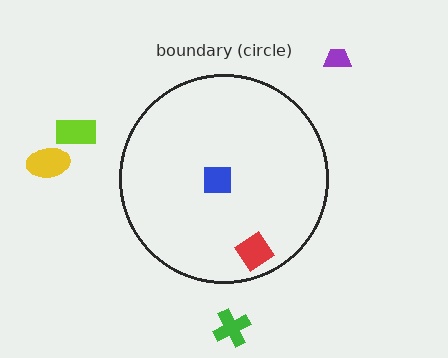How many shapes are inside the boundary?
2 inside, 4 outside.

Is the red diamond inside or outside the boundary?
Inside.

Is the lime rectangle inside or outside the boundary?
Outside.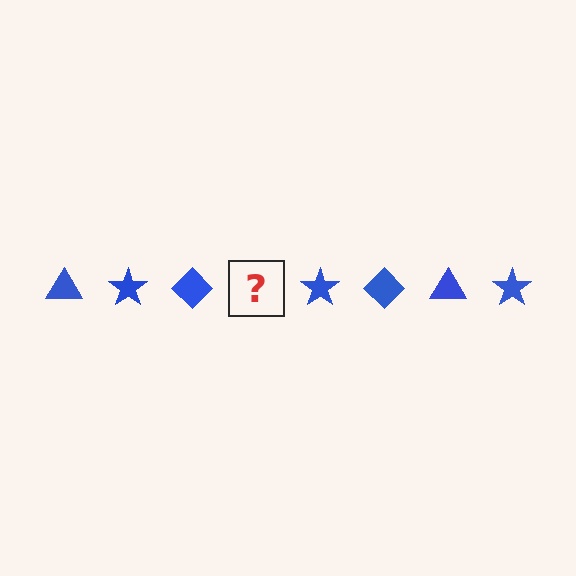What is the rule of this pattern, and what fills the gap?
The rule is that the pattern cycles through triangle, star, diamond shapes in blue. The gap should be filled with a blue triangle.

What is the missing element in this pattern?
The missing element is a blue triangle.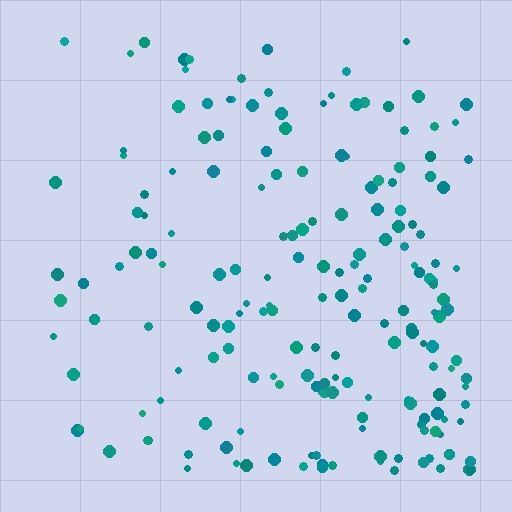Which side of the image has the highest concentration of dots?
The right.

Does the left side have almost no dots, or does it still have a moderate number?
Still a moderate number, just noticeably fewer than the right.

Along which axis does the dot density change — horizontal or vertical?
Horizontal.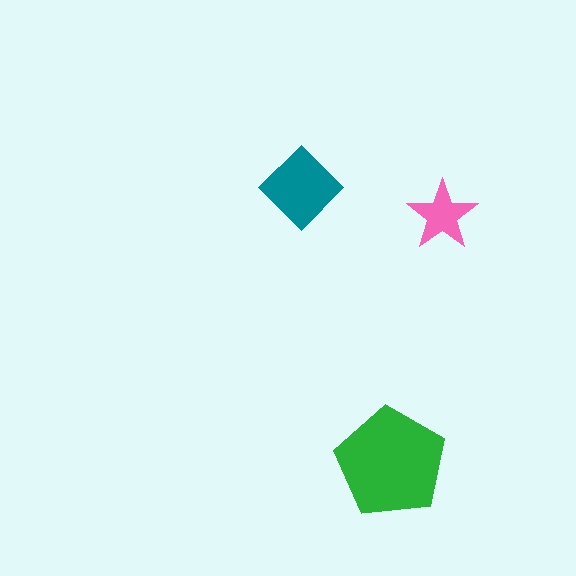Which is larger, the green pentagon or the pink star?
The green pentagon.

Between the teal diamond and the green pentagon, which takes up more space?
The green pentagon.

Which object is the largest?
The green pentagon.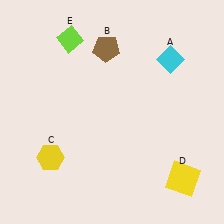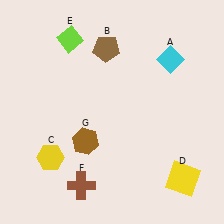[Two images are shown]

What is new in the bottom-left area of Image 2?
A brown cross (F) was added in the bottom-left area of Image 2.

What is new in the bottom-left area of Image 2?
A brown hexagon (G) was added in the bottom-left area of Image 2.